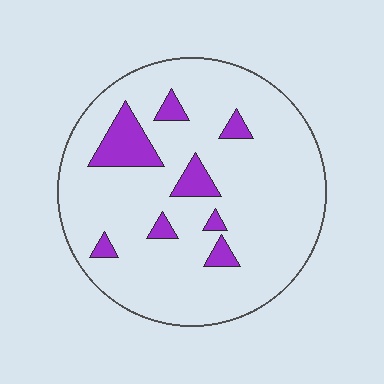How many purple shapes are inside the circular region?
8.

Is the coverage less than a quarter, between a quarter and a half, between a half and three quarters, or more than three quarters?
Less than a quarter.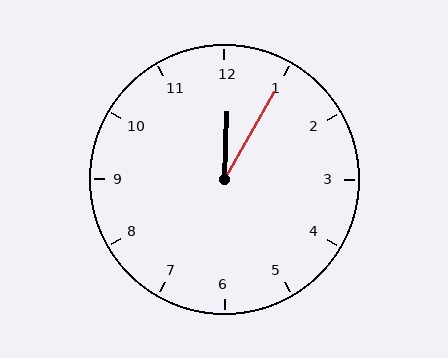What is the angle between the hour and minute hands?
Approximately 28 degrees.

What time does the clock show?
12:05.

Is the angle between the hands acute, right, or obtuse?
It is acute.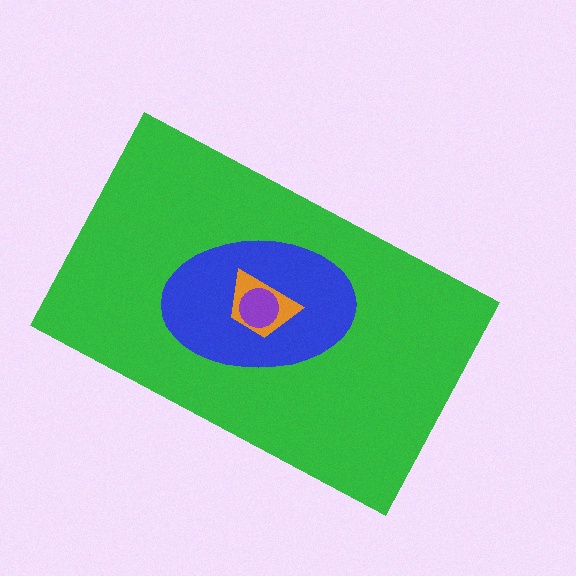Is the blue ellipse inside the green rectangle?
Yes.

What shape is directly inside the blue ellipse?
The orange trapezoid.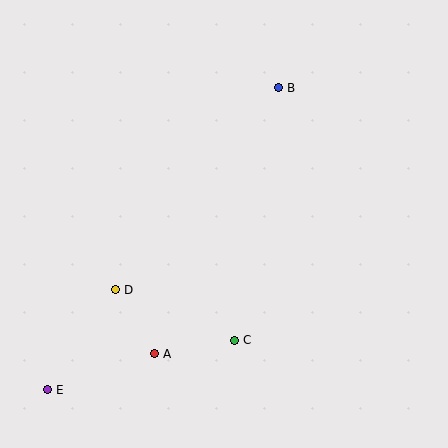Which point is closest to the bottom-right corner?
Point C is closest to the bottom-right corner.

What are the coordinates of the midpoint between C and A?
The midpoint between C and A is at (194, 347).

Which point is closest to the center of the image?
Point C at (234, 340) is closest to the center.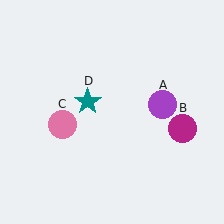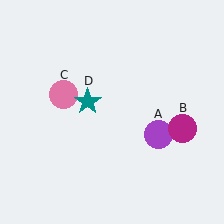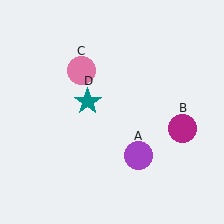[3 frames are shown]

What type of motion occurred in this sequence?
The purple circle (object A), pink circle (object C) rotated clockwise around the center of the scene.